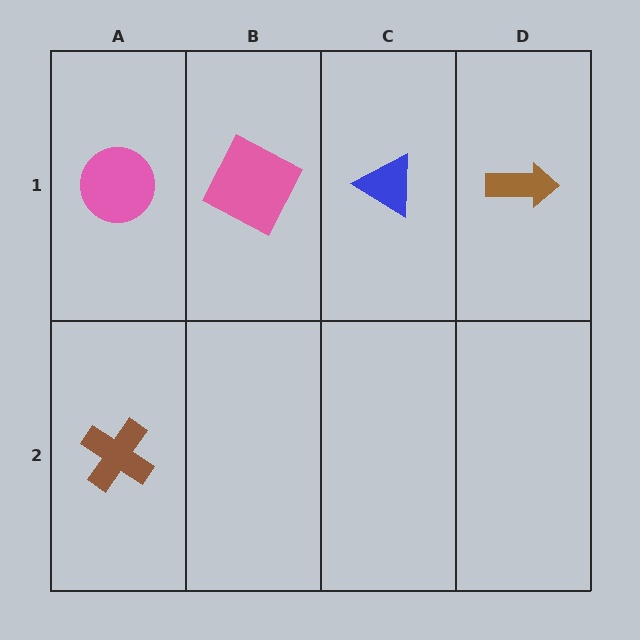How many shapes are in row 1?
4 shapes.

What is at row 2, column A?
A brown cross.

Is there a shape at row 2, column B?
No, that cell is empty.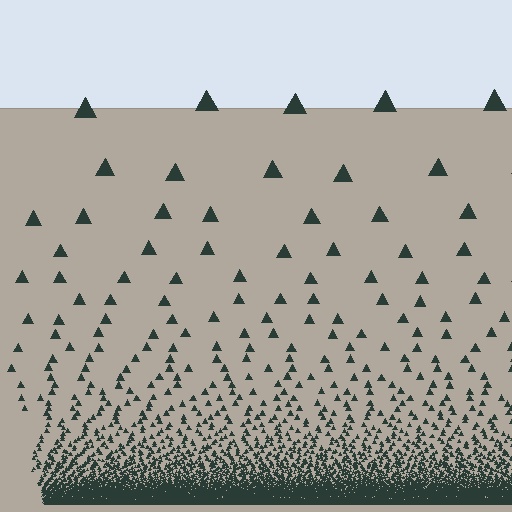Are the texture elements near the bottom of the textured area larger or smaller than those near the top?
Smaller. The gradient is inverted — elements near the bottom are smaller and denser.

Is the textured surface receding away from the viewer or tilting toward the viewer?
The surface appears to tilt toward the viewer. Texture elements get larger and sparser toward the top.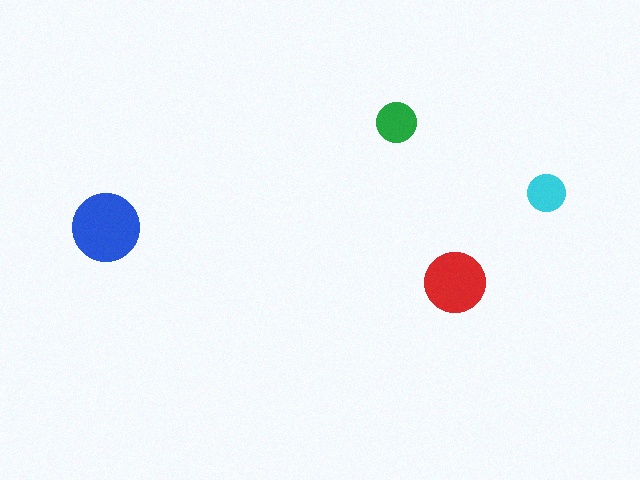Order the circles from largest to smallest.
the blue one, the red one, the green one, the cyan one.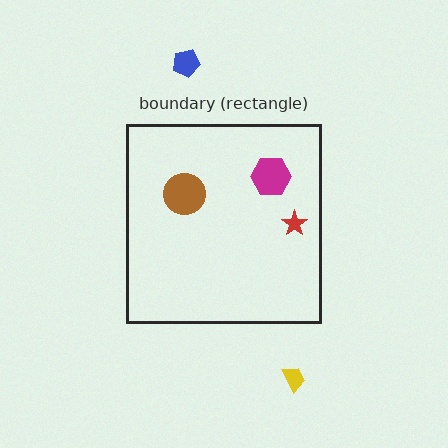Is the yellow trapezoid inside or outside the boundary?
Outside.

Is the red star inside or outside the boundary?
Inside.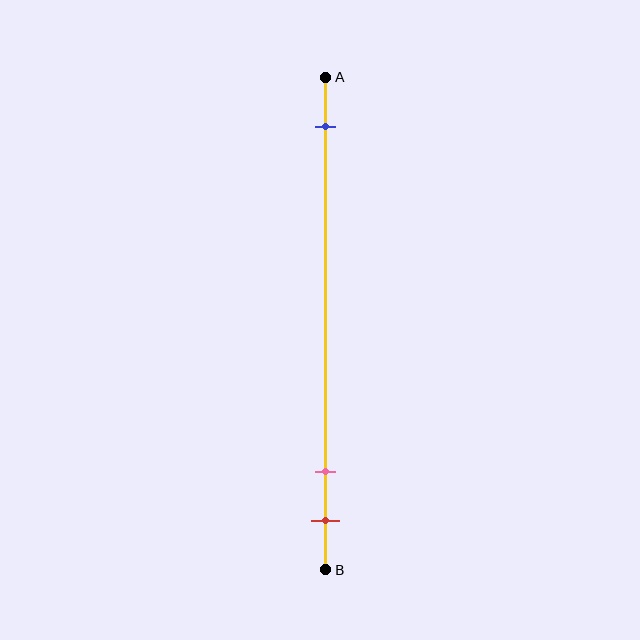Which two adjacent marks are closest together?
The pink and red marks are the closest adjacent pair.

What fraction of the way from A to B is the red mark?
The red mark is approximately 90% (0.9) of the way from A to B.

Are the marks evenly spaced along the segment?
No, the marks are not evenly spaced.